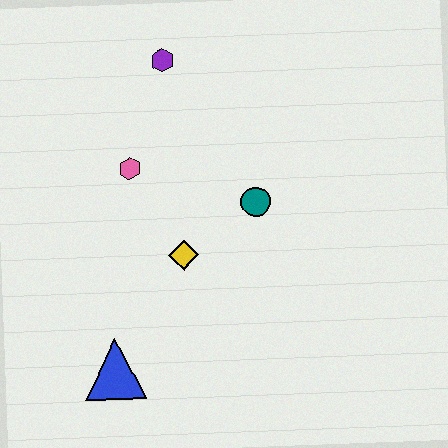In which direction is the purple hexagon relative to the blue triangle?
The purple hexagon is above the blue triangle.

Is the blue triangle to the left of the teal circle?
Yes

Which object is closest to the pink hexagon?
The yellow diamond is closest to the pink hexagon.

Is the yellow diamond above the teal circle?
No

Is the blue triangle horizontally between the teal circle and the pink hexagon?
No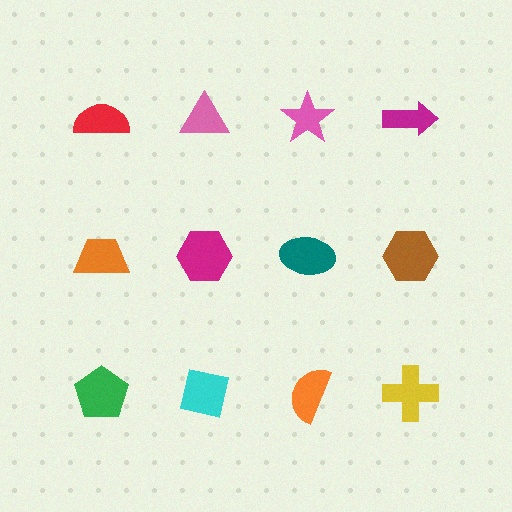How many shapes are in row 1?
4 shapes.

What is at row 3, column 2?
A cyan square.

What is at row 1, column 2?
A pink triangle.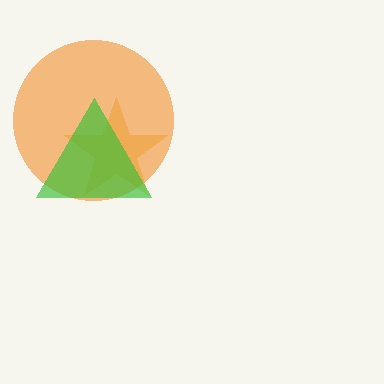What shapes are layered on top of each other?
The layered shapes are: a yellow star, an orange circle, a green triangle.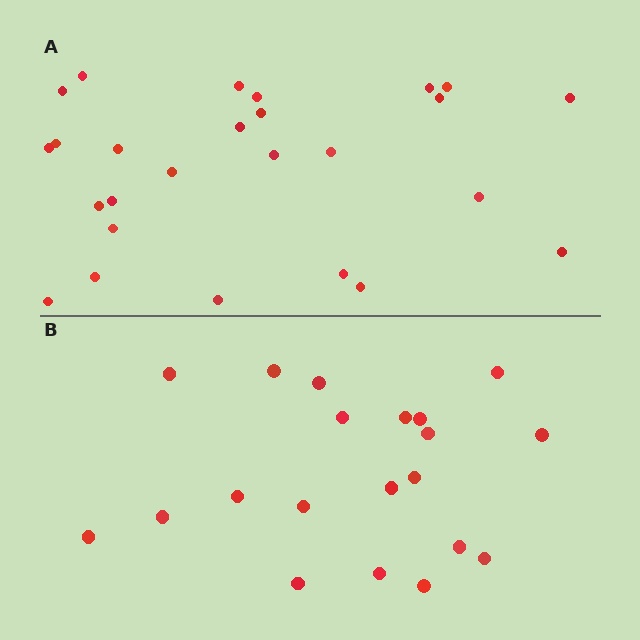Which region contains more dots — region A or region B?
Region A (the top region) has more dots.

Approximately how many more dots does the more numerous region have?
Region A has about 6 more dots than region B.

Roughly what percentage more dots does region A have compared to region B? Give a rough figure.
About 30% more.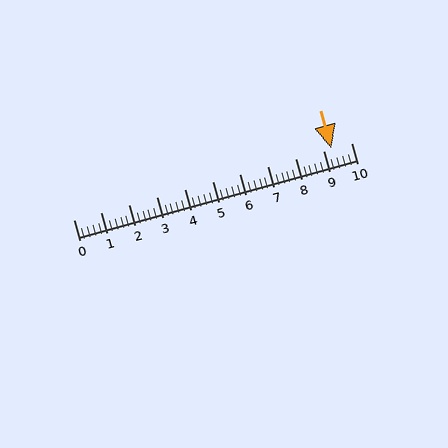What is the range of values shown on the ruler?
The ruler shows values from 0 to 10.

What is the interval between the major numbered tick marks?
The major tick marks are spaced 1 units apart.